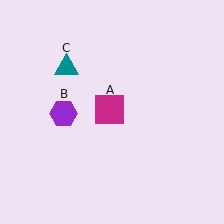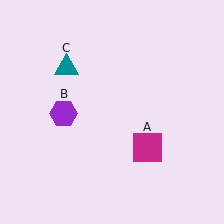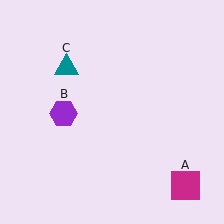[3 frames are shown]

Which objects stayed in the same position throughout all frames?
Purple hexagon (object B) and teal triangle (object C) remained stationary.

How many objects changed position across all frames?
1 object changed position: magenta square (object A).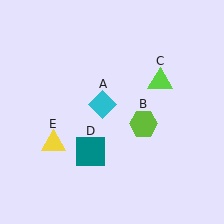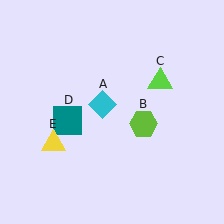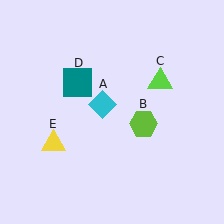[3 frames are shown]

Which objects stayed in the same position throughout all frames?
Cyan diamond (object A) and lime hexagon (object B) and lime triangle (object C) and yellow triangle (object E) remained stationary.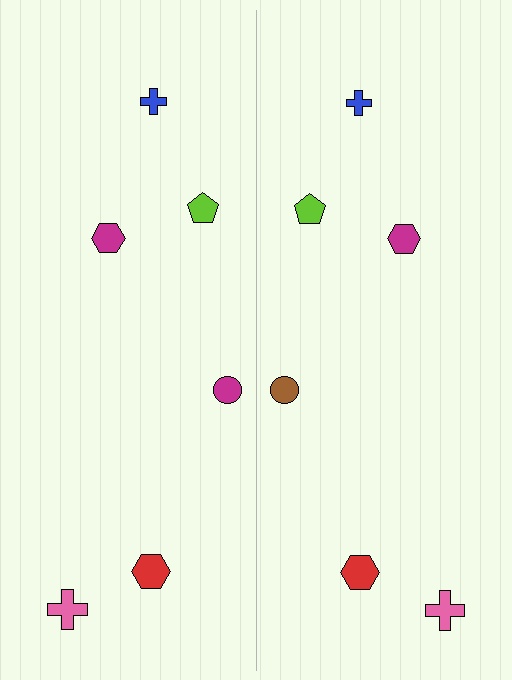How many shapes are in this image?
There are 12 shapes in this image.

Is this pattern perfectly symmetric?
No, the pattern is not perfectly symmetric. The brown circle on the right side breaks the symmetry — its mirror counterpart is magenta.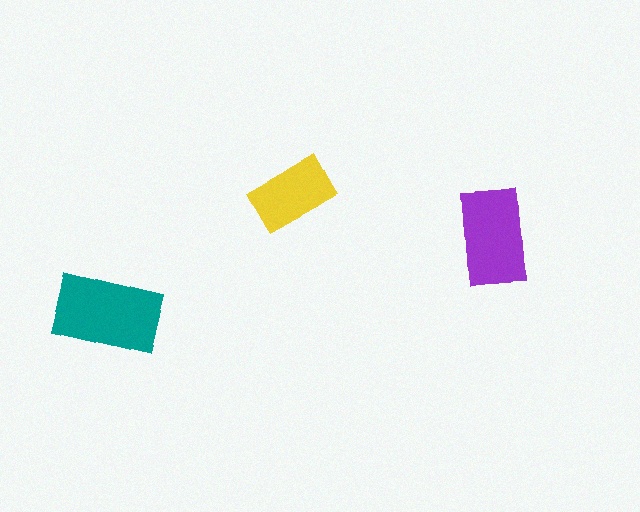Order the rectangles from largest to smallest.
the teal one, the purple one, the yellow one.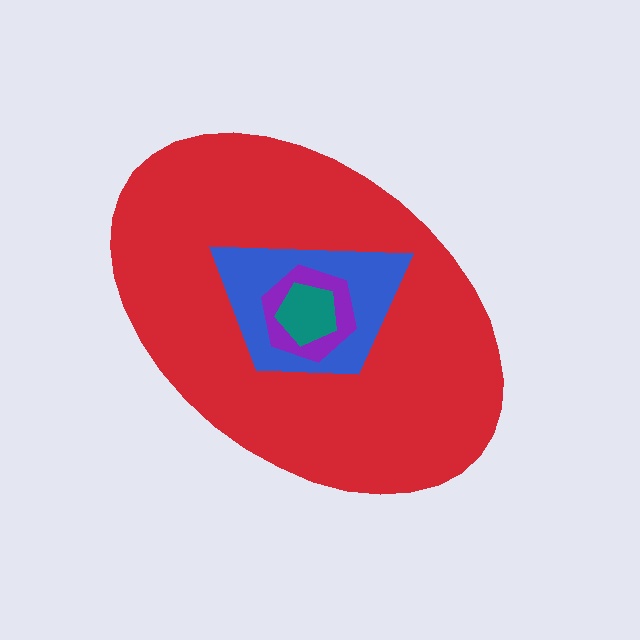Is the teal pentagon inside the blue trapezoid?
Yes.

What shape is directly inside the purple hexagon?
The teal pentagon.